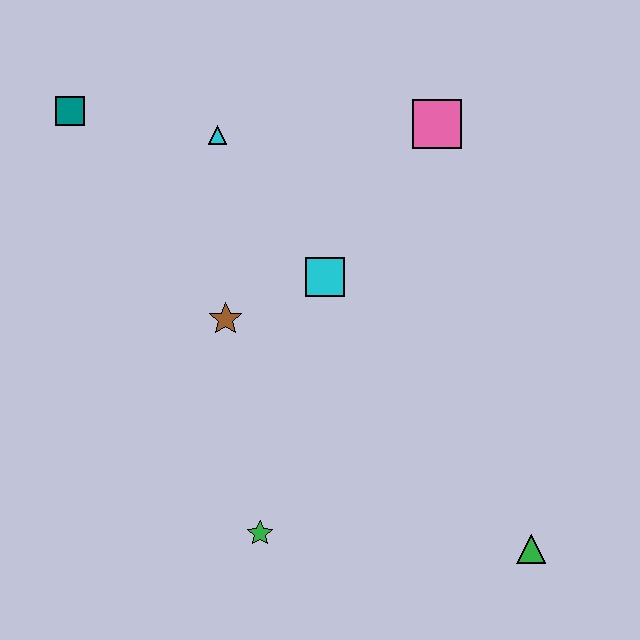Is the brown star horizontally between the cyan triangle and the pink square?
Yes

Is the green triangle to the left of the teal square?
No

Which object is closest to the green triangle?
The green star is closest to the green triangle.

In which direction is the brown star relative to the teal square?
The brown star is below the teal square.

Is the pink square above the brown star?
Yes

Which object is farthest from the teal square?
The green triangle is farthest from the teal square.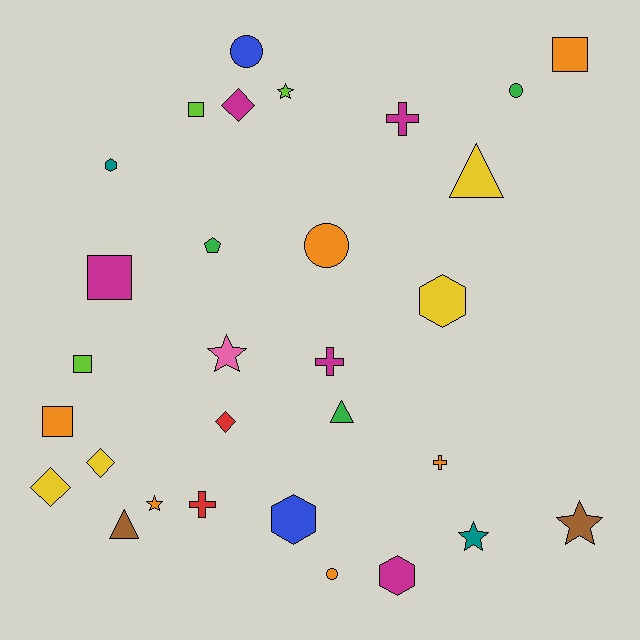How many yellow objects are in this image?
There are 4 yellow objects.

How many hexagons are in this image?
There are 4 hexagons.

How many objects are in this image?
There are 30 objects.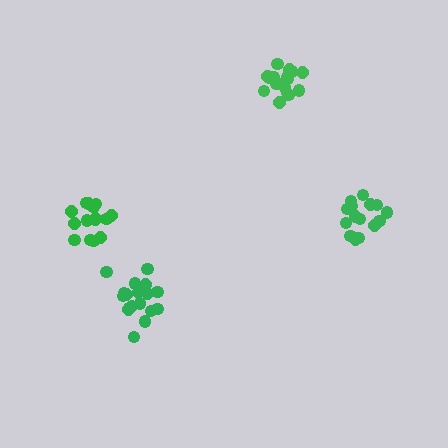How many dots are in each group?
Group 1: 17 dots, Group 2: 15 dots, Group 3: 15 dots, Group 4: 19 dots (66 total).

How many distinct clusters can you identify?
There are 4 distinct clusters.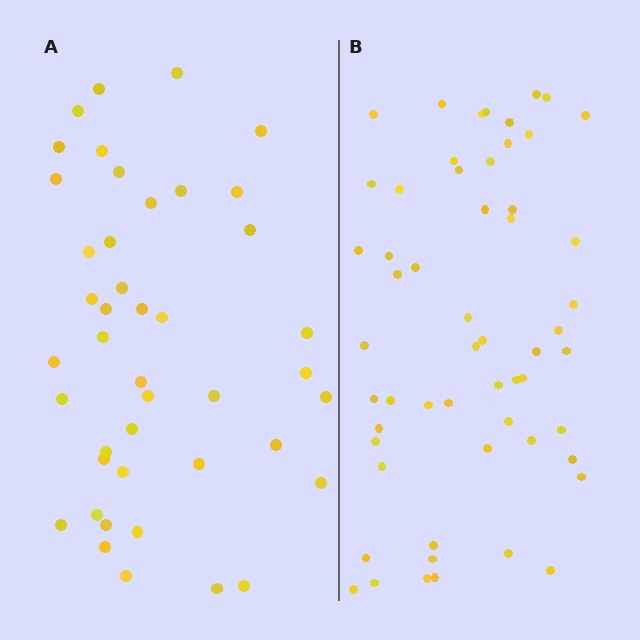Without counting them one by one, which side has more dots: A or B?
Region B (the right region) has more dots.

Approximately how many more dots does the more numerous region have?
Region B has approximately 15 more dots than region A.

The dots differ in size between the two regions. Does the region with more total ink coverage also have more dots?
No. Region A has more total ink coverage because its dots are larger, but region B actually contains more individual dots. Total area can be misleading — the number of items is what matters here.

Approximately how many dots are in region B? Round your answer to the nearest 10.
About 60 dots. (The exact count is 56, which rounds to 60.)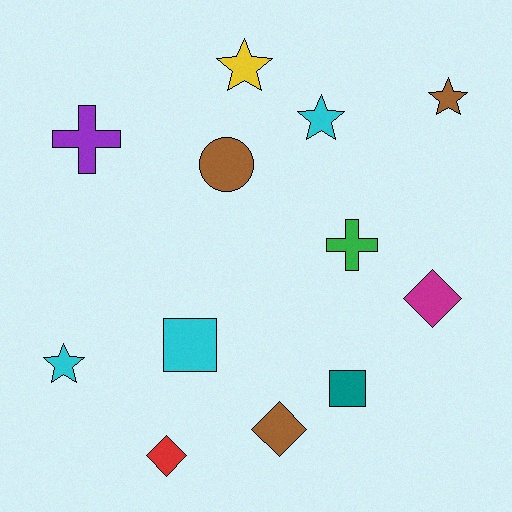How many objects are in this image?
There are 12 objects.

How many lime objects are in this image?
There are no lime objects.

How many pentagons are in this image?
There are no pentagons.